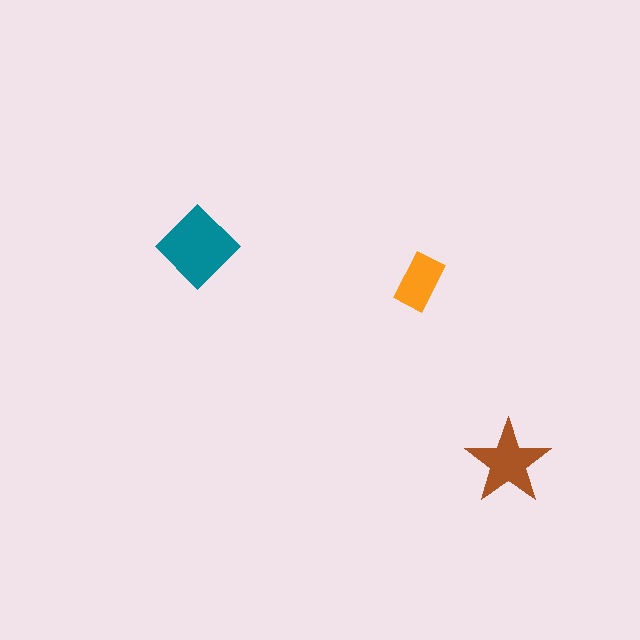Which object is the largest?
The teal diamond.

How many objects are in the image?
There are 3 objects in the image.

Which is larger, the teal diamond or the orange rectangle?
The teal diamond.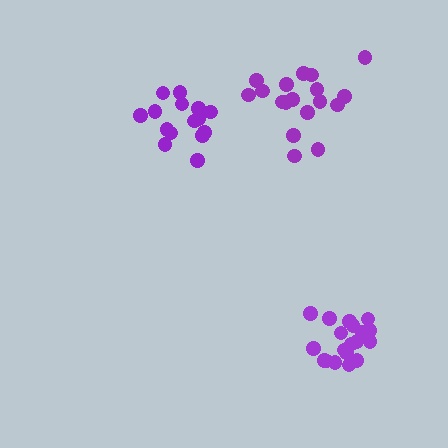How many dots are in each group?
Group 1: 15 dots, Group 2: 18 dots, Group 3: 19 dots (52 total).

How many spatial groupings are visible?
There are 3 spatial groupings.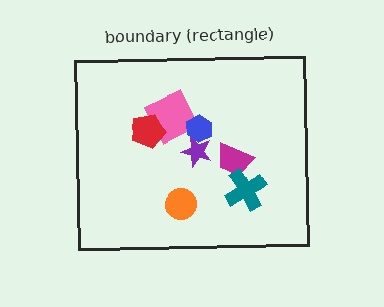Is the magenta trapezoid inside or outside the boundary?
Inside.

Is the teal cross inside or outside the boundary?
Inside.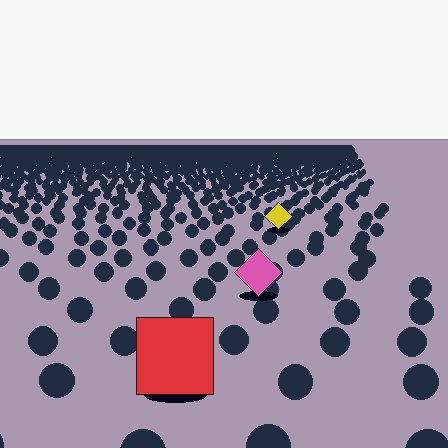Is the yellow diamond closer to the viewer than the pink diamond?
No. The pink diamond is closer — you can tell from the texture gradient: the ground texture is coarser near it.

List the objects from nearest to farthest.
From nearest to farthest: the red square, the pink diamond, the yellow diamond.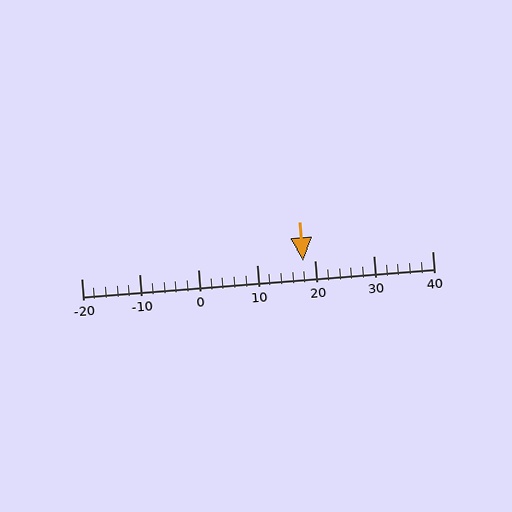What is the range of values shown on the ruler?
The ruler shows values from -20 to 40.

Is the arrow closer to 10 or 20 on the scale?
The arrow is closer to 20.